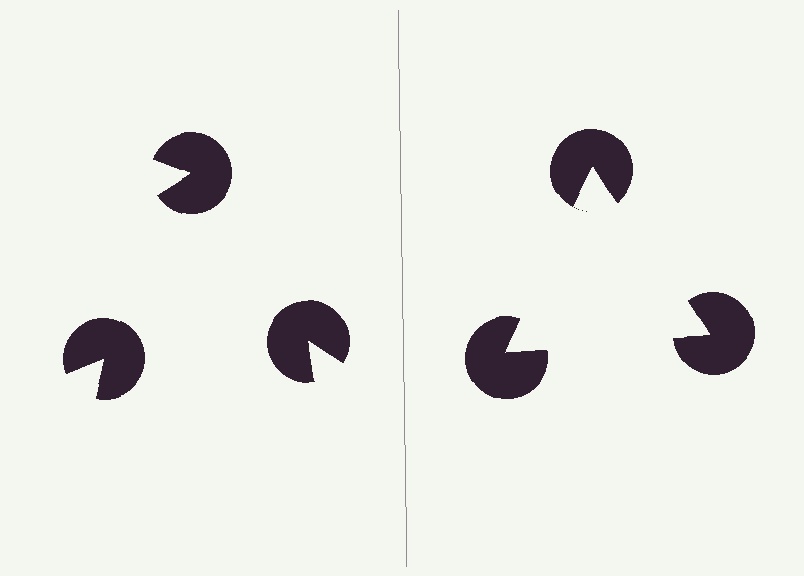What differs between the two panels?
The pac-man discs are positioned identically on both sides; only the wedge orientations differ. On the right they align to a triangle; on the left they are misaligned.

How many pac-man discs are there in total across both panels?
6 — 3 on each side.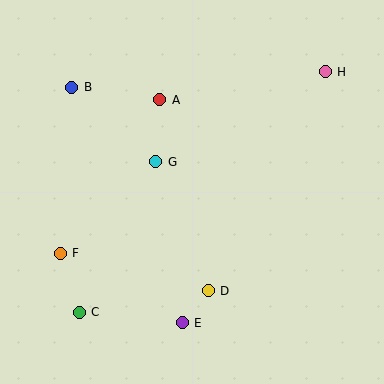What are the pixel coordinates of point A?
Point A is at (160, 100).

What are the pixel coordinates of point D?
Point D is at (208, 291).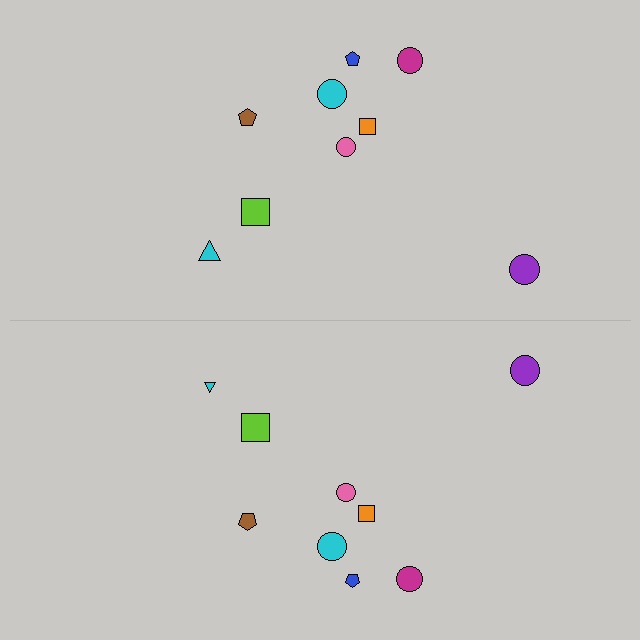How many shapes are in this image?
There are 18 shapes in this image.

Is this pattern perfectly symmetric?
No, the pattern is not perfectly symmetric. The cyan triangle on the bottom side has a different size than its mirror counterpart.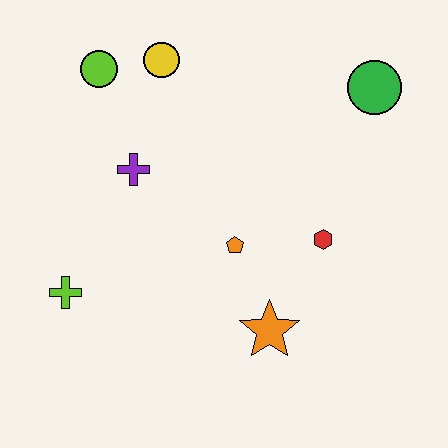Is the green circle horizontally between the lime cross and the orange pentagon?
No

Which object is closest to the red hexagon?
The orange pentagon is closest to the red hexagon.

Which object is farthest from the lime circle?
The orange star is farthest from the lime circle.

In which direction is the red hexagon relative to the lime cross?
The red hexagon is to the right of the lime cross.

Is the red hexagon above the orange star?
Yes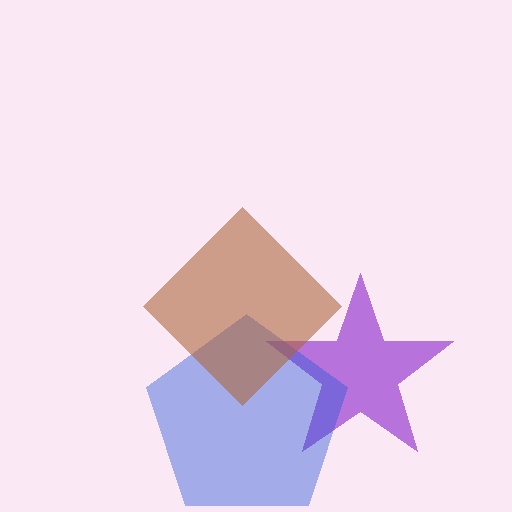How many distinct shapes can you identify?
There are 3 distinct shapes: a purple star, a blue pentagon, a brown diamond.